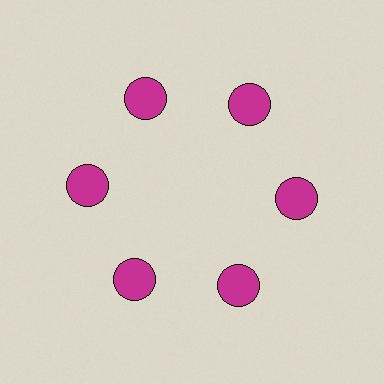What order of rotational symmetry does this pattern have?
This pattern has 6-fold rotational symmetry.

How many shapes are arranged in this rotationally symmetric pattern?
There are 6 shapes, arranged in 6 groups of 1.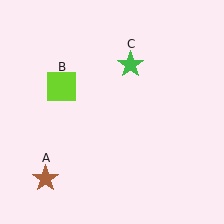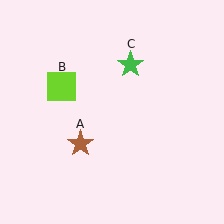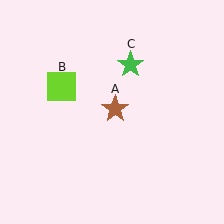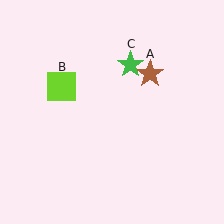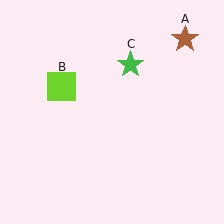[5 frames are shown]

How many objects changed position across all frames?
1 object changed position: brown star (object A).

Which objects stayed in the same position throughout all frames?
Lime square (object B) and green star (object C) remained stationary.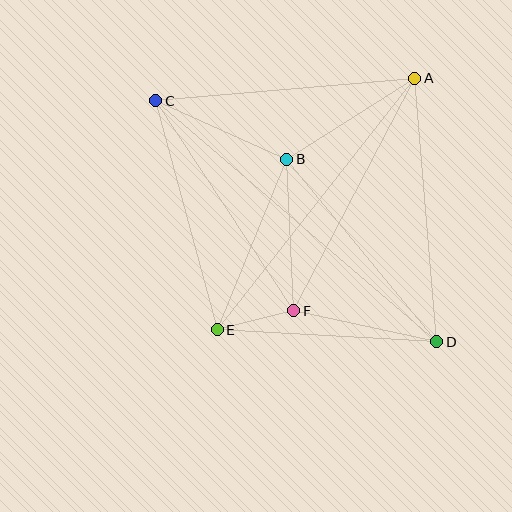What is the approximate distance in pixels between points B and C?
The distance between B and C is approximately 143 pixels.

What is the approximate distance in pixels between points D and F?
The distance between D and F is approximately 146 pixels.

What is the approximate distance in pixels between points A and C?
The distance between A and C is approximately 260 pixels.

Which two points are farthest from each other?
Points C and D are farthest from each other.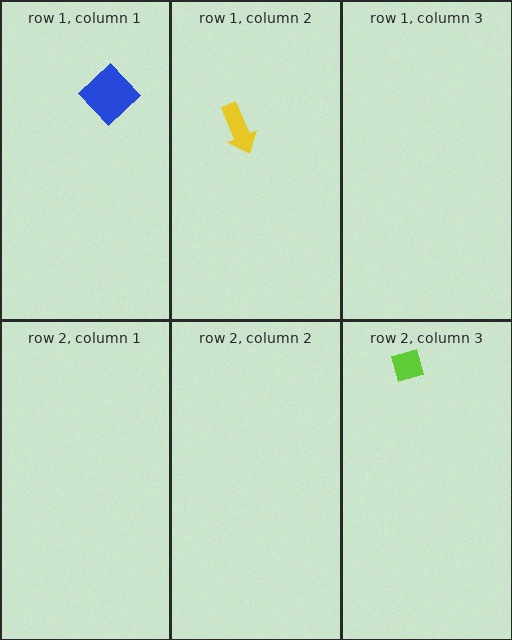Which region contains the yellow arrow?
The row 1, column 2 region.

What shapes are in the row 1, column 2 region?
The yellow arrow.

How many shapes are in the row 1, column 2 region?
1.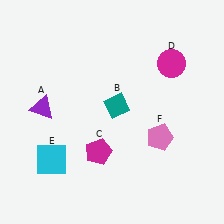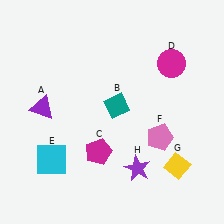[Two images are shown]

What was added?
A yellow diamond (G), a purple star (H) were added in Image 2.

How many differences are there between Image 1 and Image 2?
There are 2 differences between the two images.